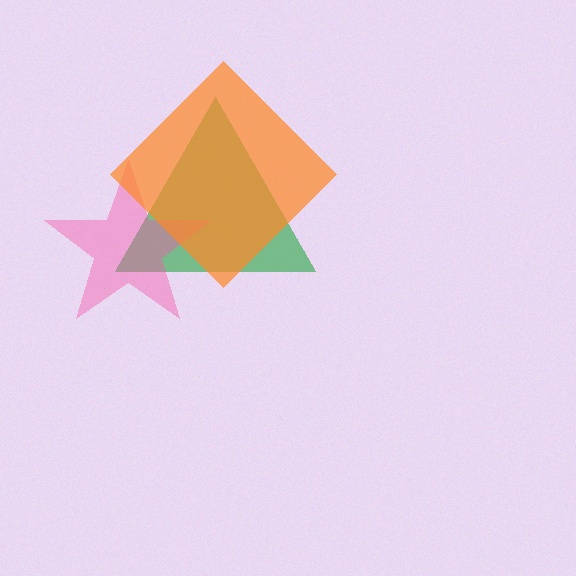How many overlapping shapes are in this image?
There are 3 overlapping shapes in the image.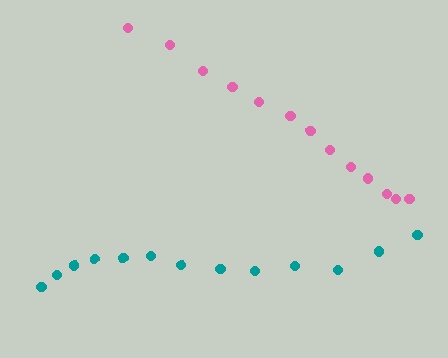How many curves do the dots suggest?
There are 2 distinct paths.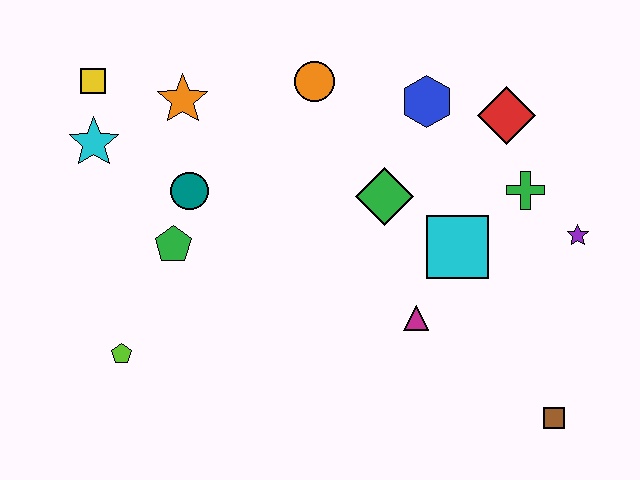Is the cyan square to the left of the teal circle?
No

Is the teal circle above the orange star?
No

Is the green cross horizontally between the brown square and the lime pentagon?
Yes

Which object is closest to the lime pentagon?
The green pentagon is closest to the lime pentagon.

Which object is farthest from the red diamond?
The lime pentagon is farthest from the red diamond.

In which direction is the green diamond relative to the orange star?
The green diamond is to the right of the orange star.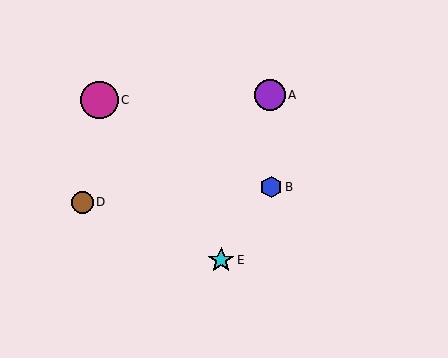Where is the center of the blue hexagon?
The center of the blue hexagon is at (271, 187).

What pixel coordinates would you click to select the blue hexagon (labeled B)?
Click at (271, 187) to select the blue hexagon B.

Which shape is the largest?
The magenta circle (labeled C) is the largest.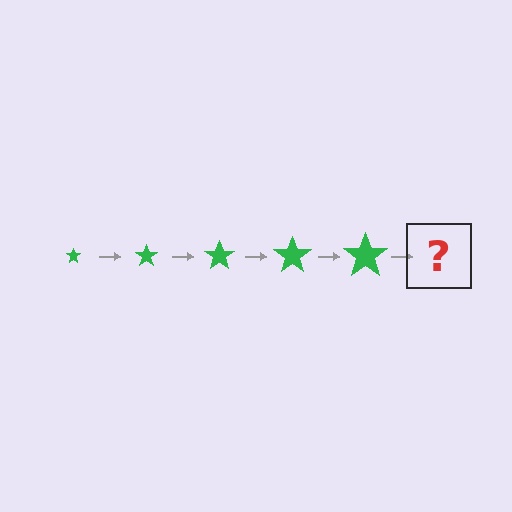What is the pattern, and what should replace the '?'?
The pattern is that the star gets progressively larger each step. The '?' should be a green star, larger than the previous one.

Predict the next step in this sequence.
The next step is a green star, larger than the previous one.